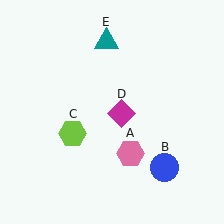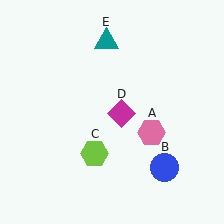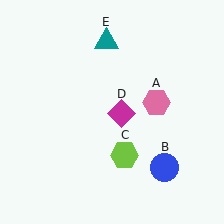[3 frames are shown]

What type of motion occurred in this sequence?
The pink hexagon (object A), lime hexagon (object C) rotated counterclockwise around the center of the scene.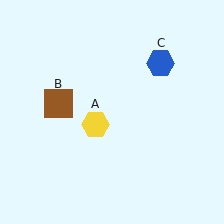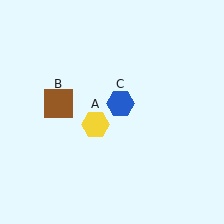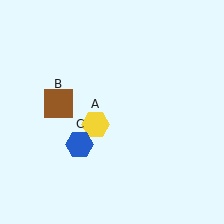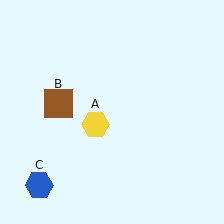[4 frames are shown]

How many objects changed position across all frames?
1 object changed position: blue hexagon (object C).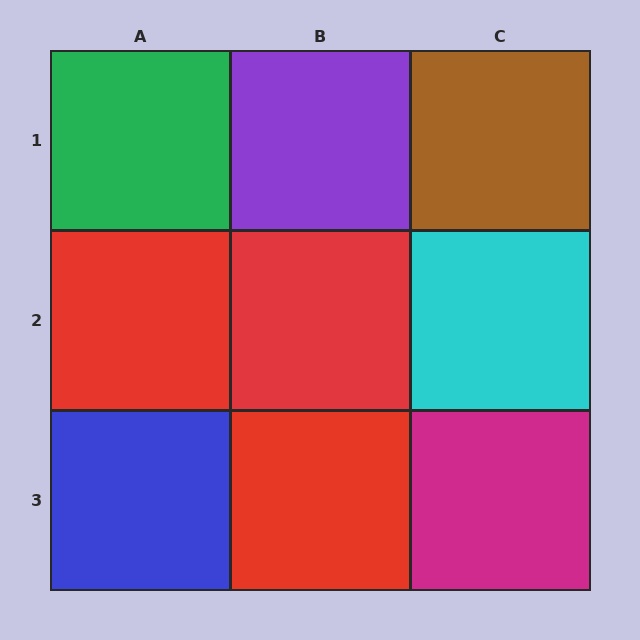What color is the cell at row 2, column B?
Red.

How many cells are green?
1 cell is green.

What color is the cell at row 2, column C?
Cyan.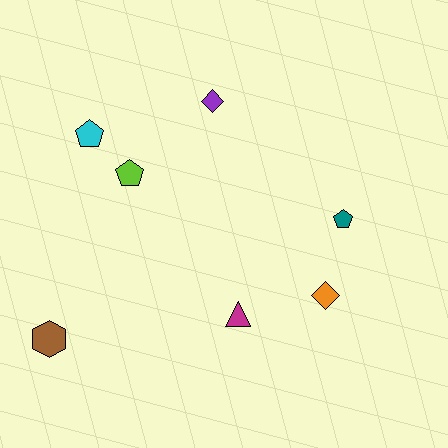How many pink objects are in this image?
There are no pink objects.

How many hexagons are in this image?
There is 1 hexagon.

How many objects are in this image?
There are 7 objects.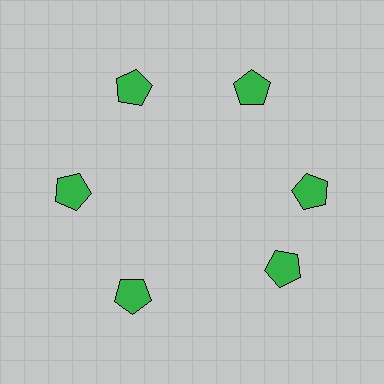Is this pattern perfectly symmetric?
No. The 6 green pentagons are arranged in a ring, but one element near the 5 o'clock position is rotated out of alignment along the ring, breaking the 6-fold rotational symmetry.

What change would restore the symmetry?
The symmetry would be restored by rotating it back into even spacing with its neighbors so that all 6 pentagons sit at equal angles and equal distance from the center.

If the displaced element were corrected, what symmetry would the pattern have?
It would have 6-fold rotational symmetry — the pattern would map onto itself every 60 degrees.